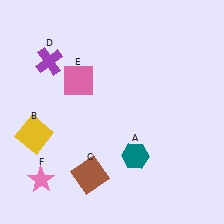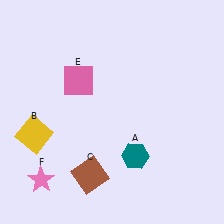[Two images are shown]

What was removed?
The purple cross (D) was removed in Image 2.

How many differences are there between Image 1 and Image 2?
There is 1 difference between the two images.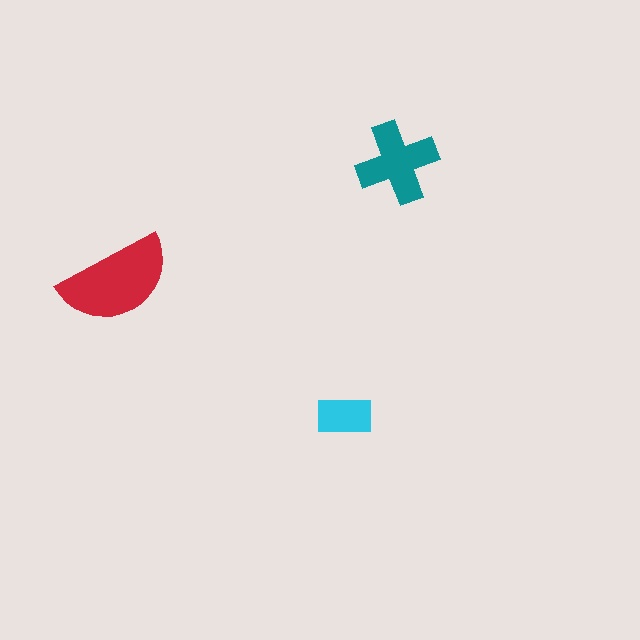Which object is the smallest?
The cyan rectangle.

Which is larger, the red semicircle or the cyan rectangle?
The red semicircle.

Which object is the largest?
The red semicircle.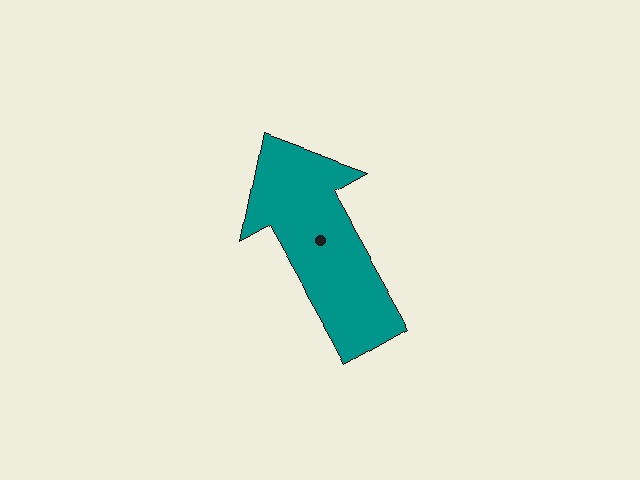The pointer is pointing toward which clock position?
Roughly 11 o'clock.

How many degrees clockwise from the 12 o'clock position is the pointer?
Approximately 331 degrees.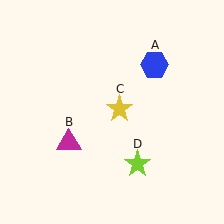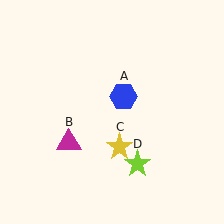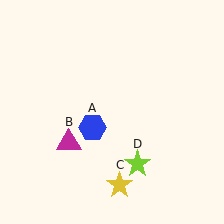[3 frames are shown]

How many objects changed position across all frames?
2 objects changed position: blue hexagon (object A), yellow star (object C).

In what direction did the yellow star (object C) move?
The yellow star (object C) moved down.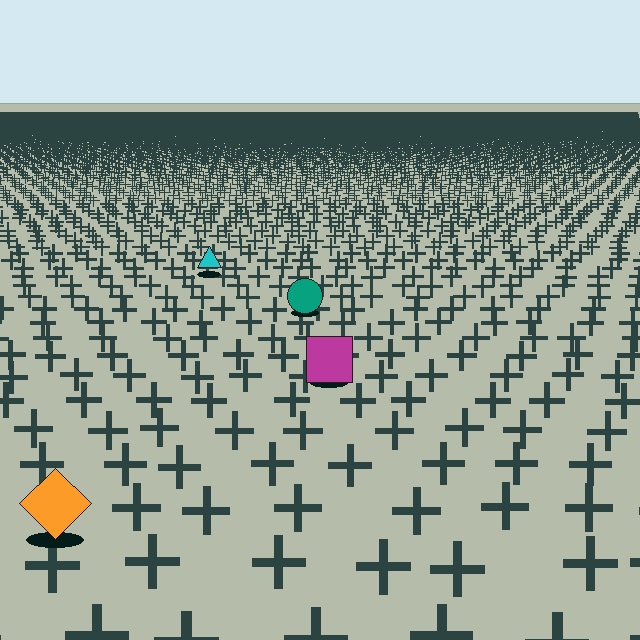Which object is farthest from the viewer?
The cyan triangle is farthest from the viewer. It appears smaller and the ground texture around it is denser.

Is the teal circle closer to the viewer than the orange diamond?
No. The orange diamond is closer — you can tell from the texture gradient: the ground texture is coarser near it.